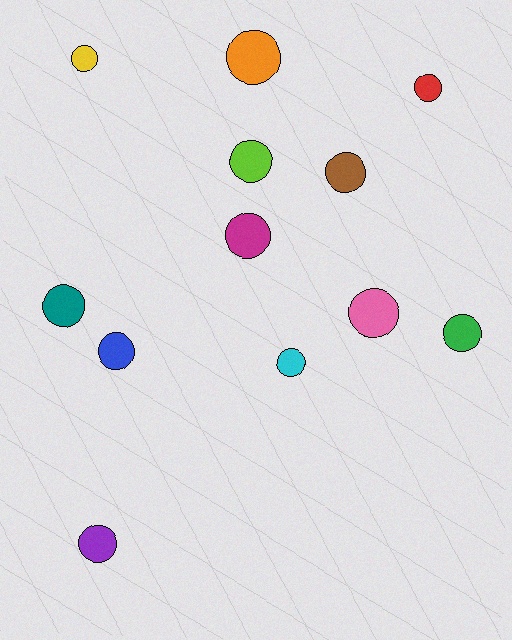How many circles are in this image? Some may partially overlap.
There are 12 circles.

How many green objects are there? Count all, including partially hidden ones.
There is 1 green object.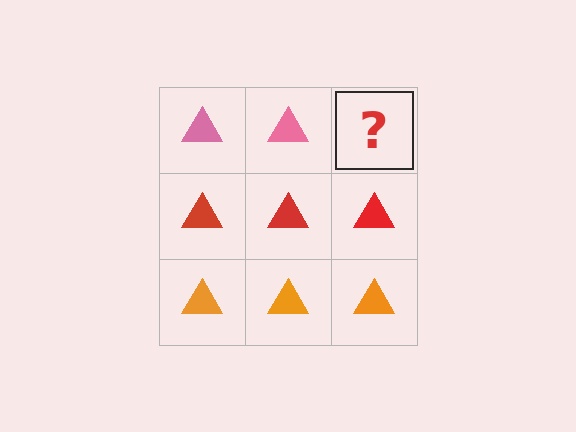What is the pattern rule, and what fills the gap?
The rule is that each row has a consistent color. The gap should be filled with a pink triangle.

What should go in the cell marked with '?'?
The missing cell should contain a pink triangle.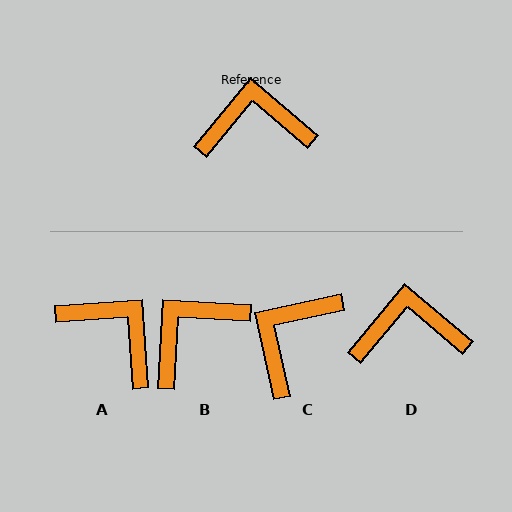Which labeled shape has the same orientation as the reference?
D.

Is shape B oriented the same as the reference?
No, it is off by about 37 degrees.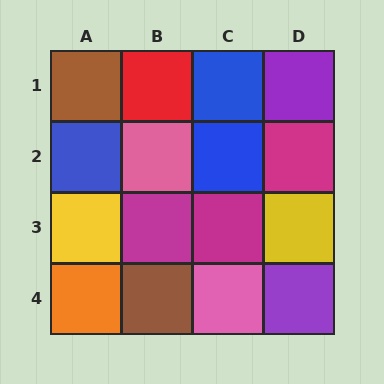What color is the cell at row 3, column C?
Magenta.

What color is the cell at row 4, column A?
Orange.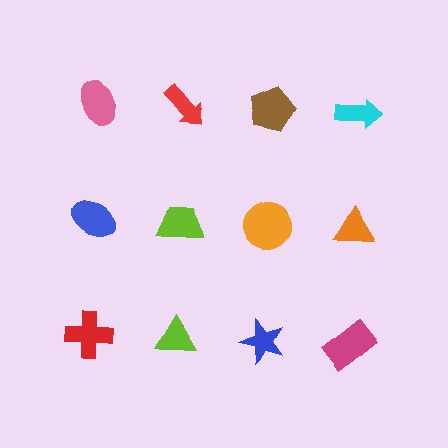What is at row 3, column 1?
A red cross.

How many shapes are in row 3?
4 shapes.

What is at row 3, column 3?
A blue star.